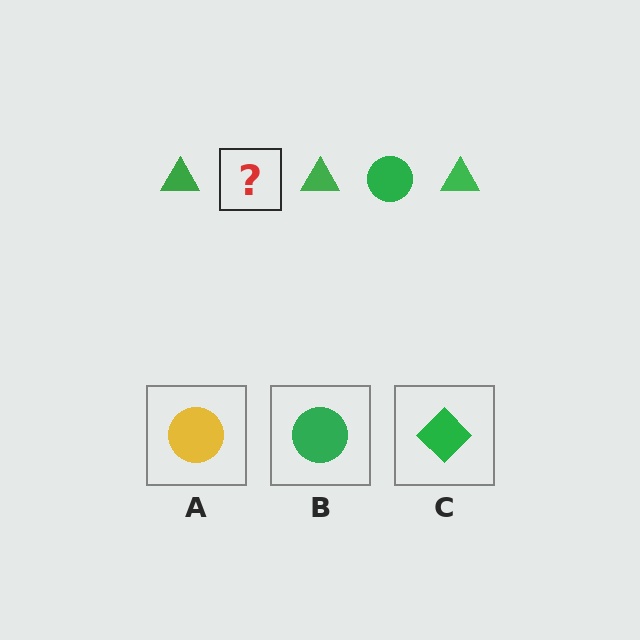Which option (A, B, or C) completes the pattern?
B.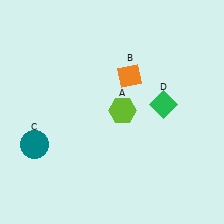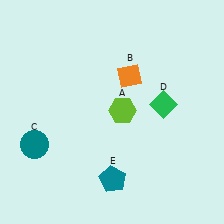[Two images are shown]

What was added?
A teal pentagon (E) was added in Image 2.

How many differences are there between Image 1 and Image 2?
There is 1 difference between the two images.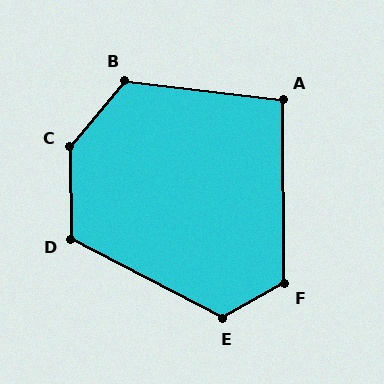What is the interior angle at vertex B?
Approximately 123 degrees (obtuse).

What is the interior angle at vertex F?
Approximately 119 degrees (obtuse).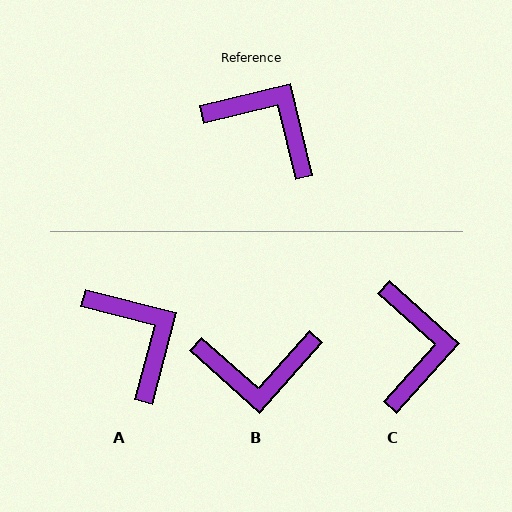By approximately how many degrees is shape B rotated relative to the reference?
Approximately 145 degrees clockwise.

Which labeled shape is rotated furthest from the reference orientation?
B, about 145 degrees away.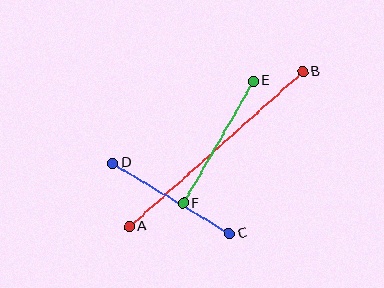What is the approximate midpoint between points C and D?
The midpoint is at approximately (171, 198) pixels.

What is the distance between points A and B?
The distance is approximately 233 pixels.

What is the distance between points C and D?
The distance is approximately 136 pixels.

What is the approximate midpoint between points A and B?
The midpoint is at approximately (216, 149) pixels.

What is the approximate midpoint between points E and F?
The midpoint is at approximately (218, 142) pixels.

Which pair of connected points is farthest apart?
Points A and B are farthest apart.